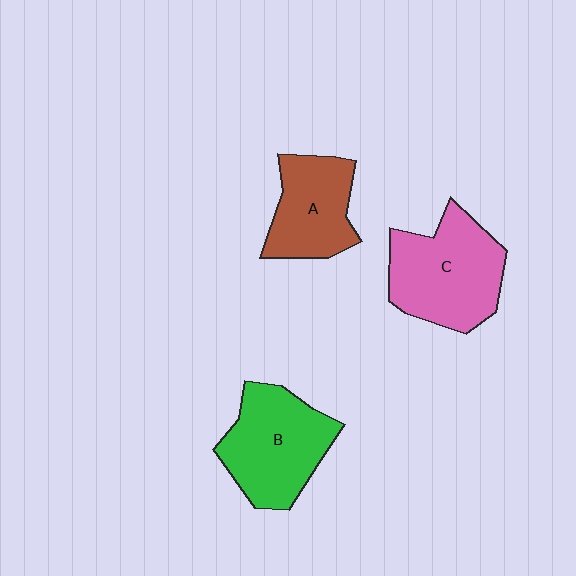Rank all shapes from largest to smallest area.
From largest to smallest: C (pink), B (green), A (brown).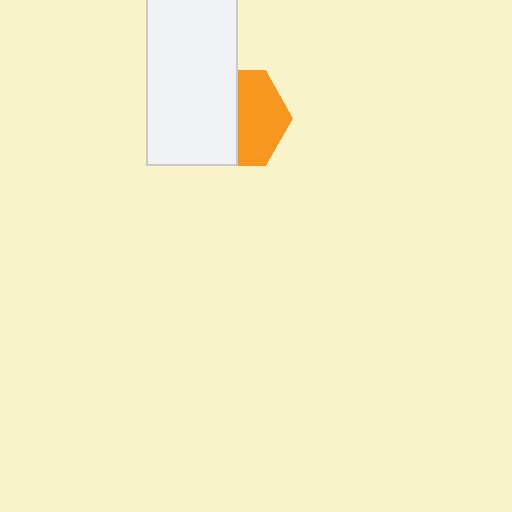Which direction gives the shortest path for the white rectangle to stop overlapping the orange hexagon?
Moving left gives the shortest separation.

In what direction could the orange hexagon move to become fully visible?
The orange hexagon could move right. That would shift it out from behind the white rectangle entirely.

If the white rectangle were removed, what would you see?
You would see the complete orange hexagon.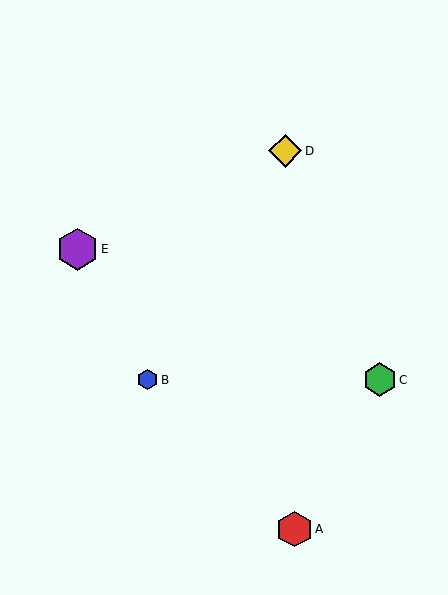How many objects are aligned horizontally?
2 objects (B, C) are aligned horizontally.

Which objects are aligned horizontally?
Objects B, C are aligned horizontally.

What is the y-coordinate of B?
Object B is at y≈380.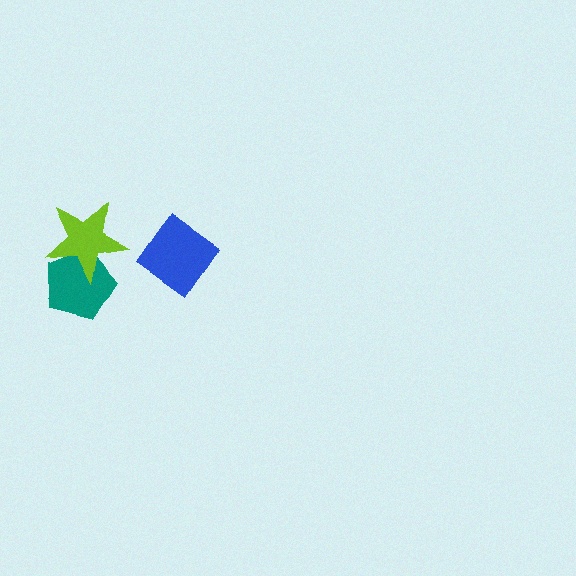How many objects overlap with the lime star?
1 object overlaps with the lime star.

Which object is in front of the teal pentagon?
The lime star is in front of the teal pentagon.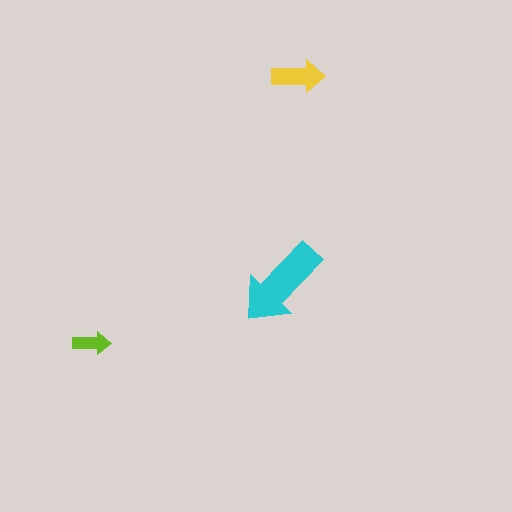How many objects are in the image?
There are 3 objects in the image.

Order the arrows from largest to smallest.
the cyan one, the yellow one, the lime one.